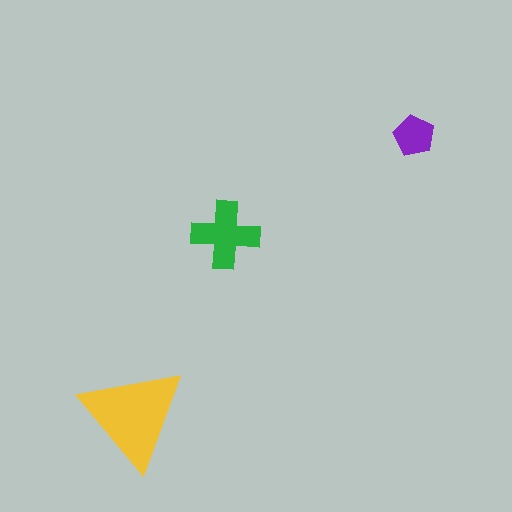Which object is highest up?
The purple pentagon is topmost.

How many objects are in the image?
There are 3 objects in the image.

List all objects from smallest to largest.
The purple pentagon, the green cross, the yellow triangle.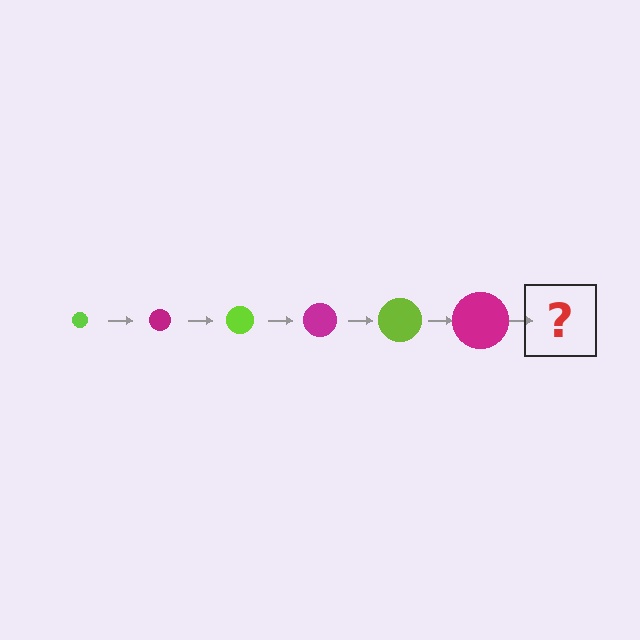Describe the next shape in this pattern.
It should be a lime circle, larger than the previous one.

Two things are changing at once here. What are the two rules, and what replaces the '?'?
The two rules are that the circle grows larger each step and the color cycles through lime and magenta. The '?' should be a lime circle, larger than the previous one.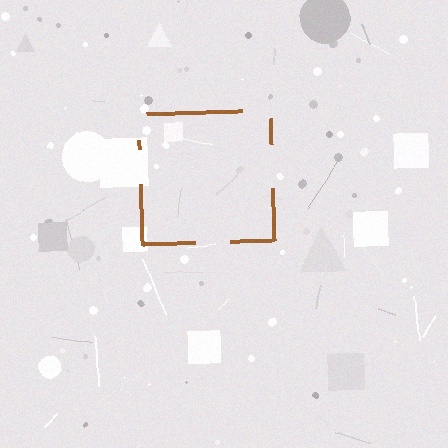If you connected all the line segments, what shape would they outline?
They would outline a square.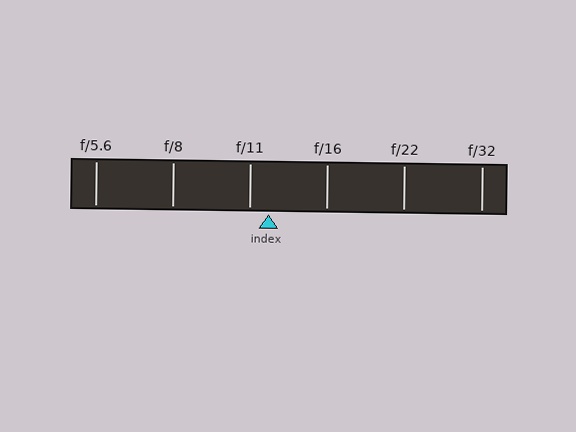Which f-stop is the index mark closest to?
The index mark is closest to f/11.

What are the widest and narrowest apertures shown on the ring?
The widest aperture shown is f/5.6 and the narrowest is f/32.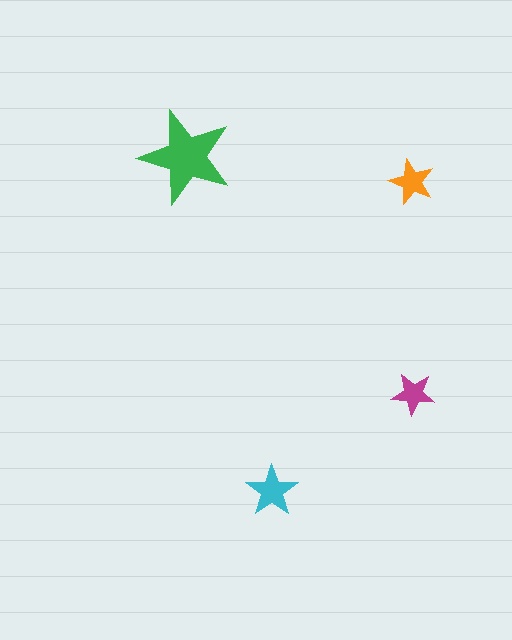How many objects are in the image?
There are 4 objects in the image.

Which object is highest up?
The green star is topmost.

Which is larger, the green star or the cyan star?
The green one.